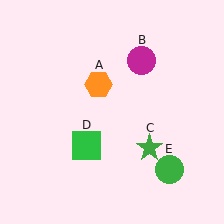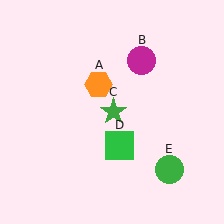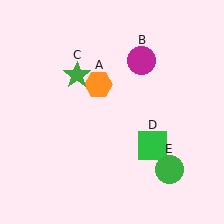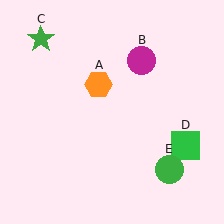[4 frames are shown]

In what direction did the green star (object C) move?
The green star (object C) moved up and to the left.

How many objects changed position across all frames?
2 objects changed position: green star (object C), green square (object D).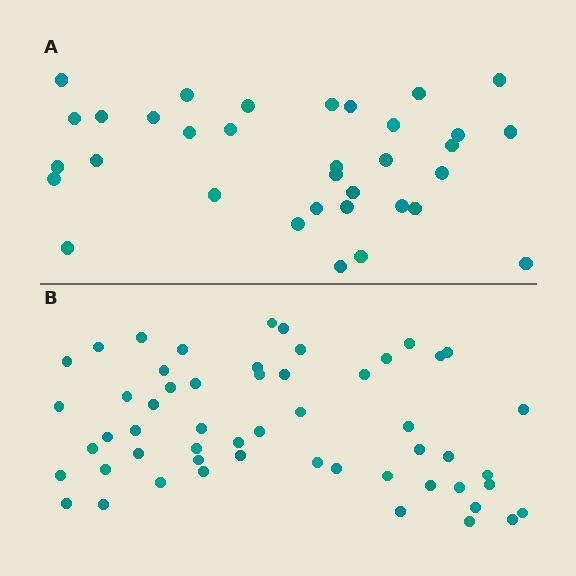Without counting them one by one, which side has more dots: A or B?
Region B (the bottom region) has more dots.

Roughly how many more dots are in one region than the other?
Region B has approximately 20 more dots than region A.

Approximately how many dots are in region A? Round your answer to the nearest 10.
About 30 dots. (The exact count is 34, which rounds to 30.)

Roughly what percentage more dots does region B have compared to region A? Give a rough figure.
About 60% more.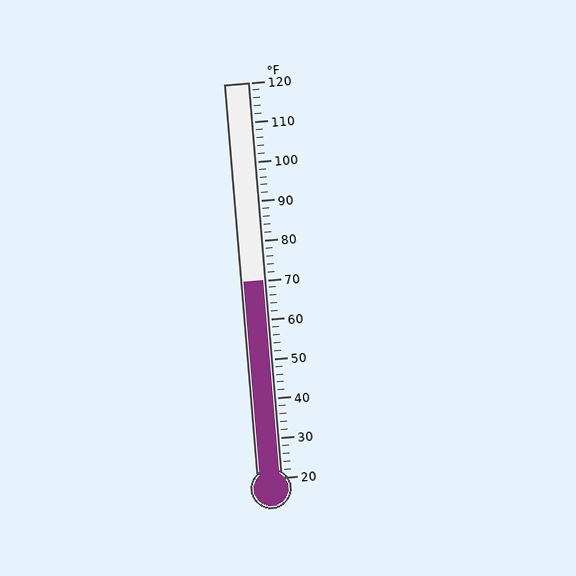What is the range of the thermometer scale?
The thermometer scale ranges from 20°F to 120°F.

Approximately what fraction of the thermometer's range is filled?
The thermometer is filled to approximately 50% of its range.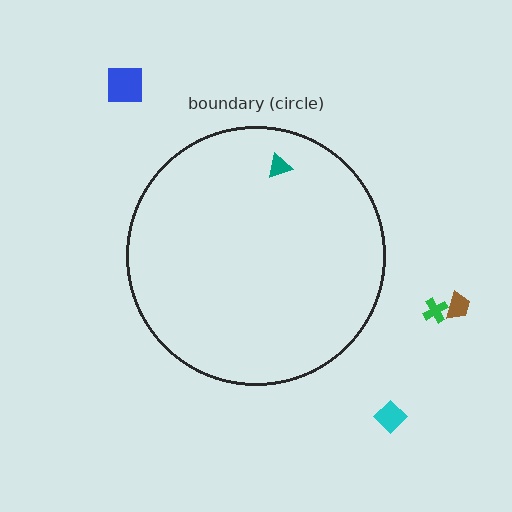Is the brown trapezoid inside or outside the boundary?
Outside.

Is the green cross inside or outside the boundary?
Outside.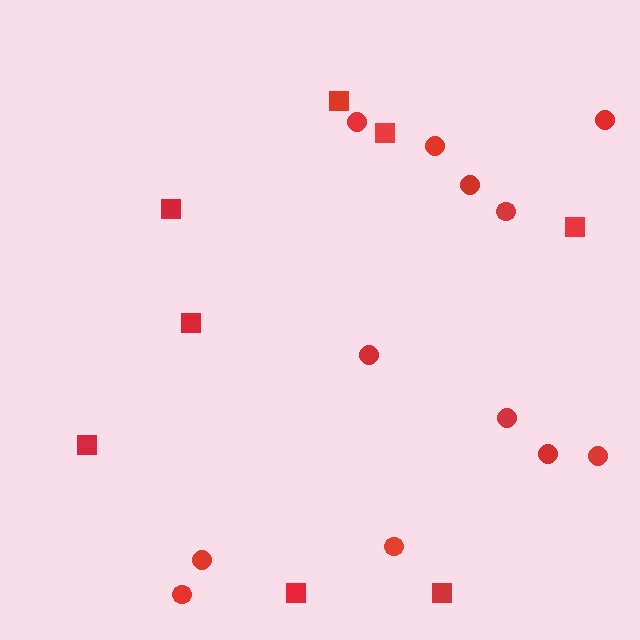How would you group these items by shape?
There are 2 groups: one group of squares (8) and one group of circles (12).